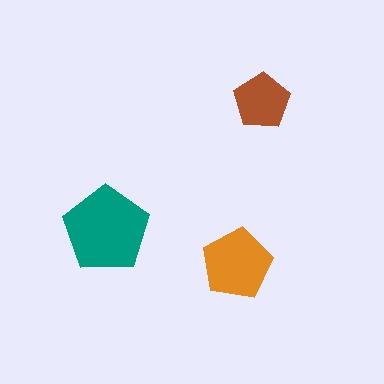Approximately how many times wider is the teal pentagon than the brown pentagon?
About 1.5 times wider.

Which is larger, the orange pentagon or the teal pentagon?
The teal one.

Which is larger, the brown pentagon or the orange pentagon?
The orange one.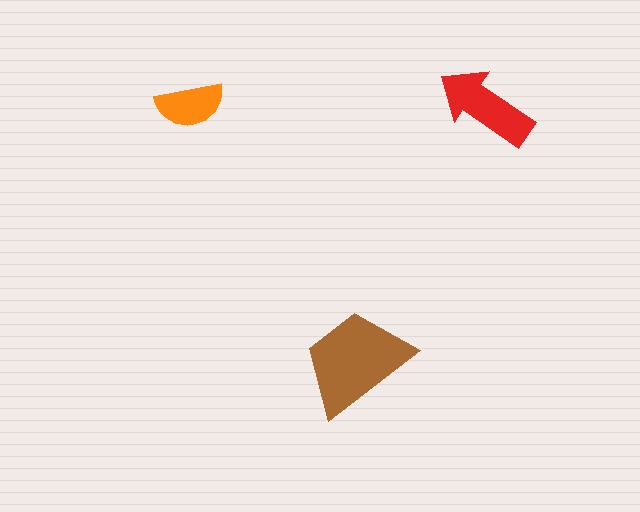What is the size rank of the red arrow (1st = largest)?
2nd.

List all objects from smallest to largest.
The orange semicircle, the red arrow, the brown trapezoid.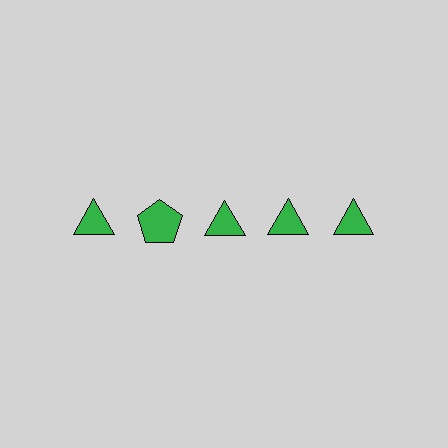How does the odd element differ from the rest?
It has a different shape: pentagon instead of triangle.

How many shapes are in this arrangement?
There are 5 shapes arranged in a grid pattern.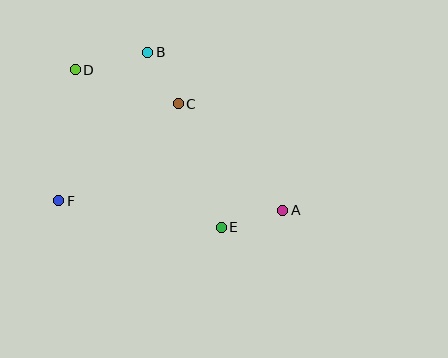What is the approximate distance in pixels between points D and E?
The distance between D and E is approximately 215 pixels.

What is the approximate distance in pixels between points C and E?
The distance between C and E is approximately 131 pixels.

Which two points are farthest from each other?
Points A and D are farthest from each other.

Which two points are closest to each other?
Points B and C are closest to each other.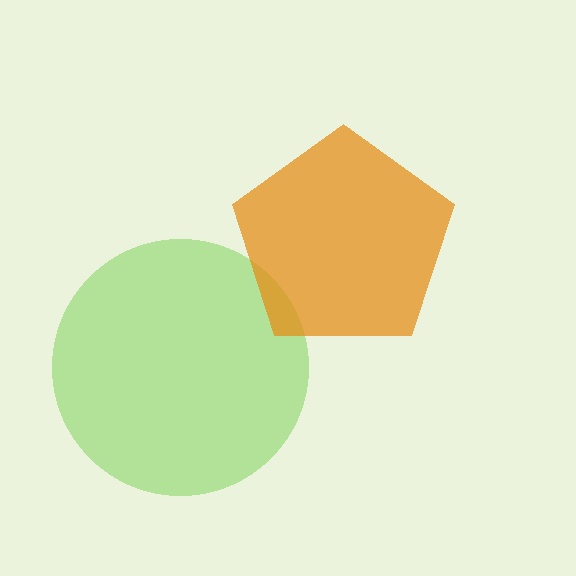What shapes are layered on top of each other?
The layered shapes are: a lime circle, an orange pentagon.